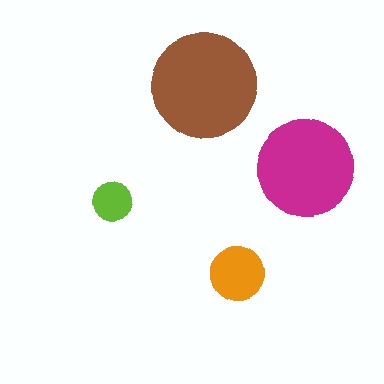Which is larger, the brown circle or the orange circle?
The brown one.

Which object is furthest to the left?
The lime circle is leftmost.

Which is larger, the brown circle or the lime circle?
The brown one.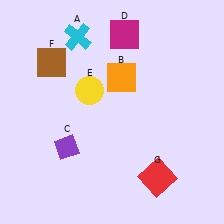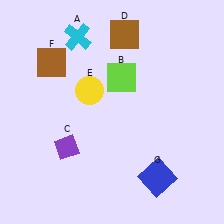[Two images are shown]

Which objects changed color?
B changed from orange to lime. D changed from magenta to brown. G changed from red to blue.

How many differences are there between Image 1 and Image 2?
There are 3 differences between the two images.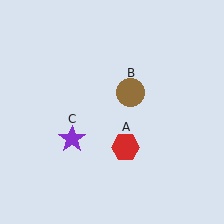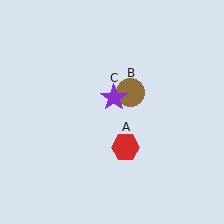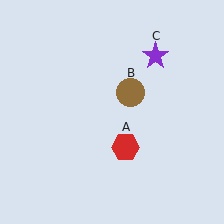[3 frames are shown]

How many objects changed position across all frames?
1 object changed position: purple star (object C).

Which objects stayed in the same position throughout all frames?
Red hexagon (object A) and brown circle (object B) remained stationary.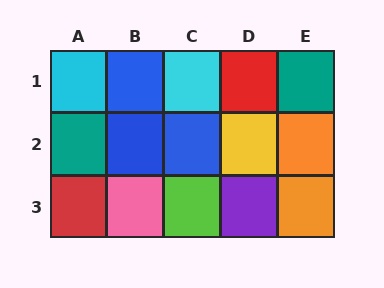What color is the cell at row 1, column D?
Red.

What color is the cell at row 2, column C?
Blue.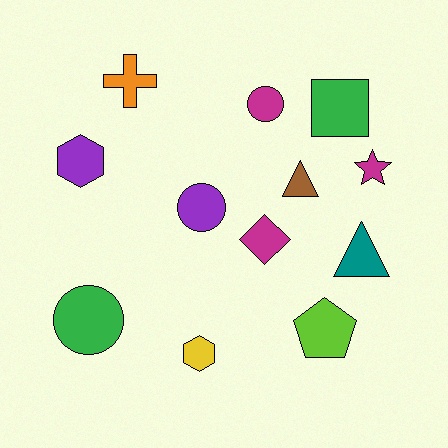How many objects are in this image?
There are 12 objects.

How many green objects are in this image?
There are 2 green objects.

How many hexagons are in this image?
There are 2 hexagons.